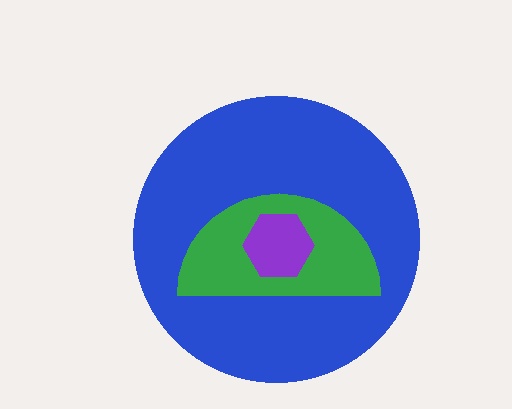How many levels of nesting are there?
3.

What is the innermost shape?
The purple hexagon.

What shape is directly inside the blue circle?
The green semicircle.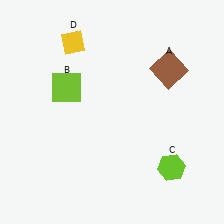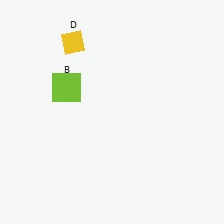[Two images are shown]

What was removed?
The lime hexagon (C), the brown square (A) were removed in Image 2.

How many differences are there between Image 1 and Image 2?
There are 2 differences between the two images.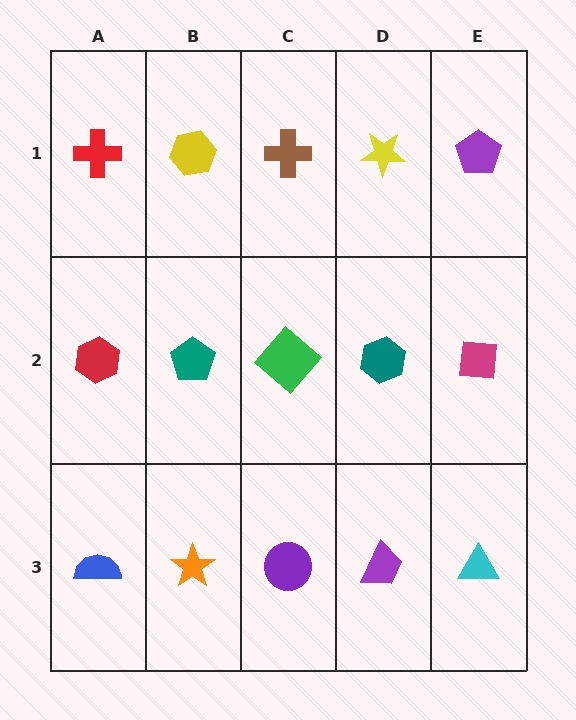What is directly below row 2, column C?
A purple circle.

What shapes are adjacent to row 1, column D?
A teal hexagon (row 2, column D), a brown cross (row 1, column C), a purple pentagon (row 1, column E).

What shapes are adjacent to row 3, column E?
A magenta square (row 2, column E), a purple trapezoid (row 3, column D).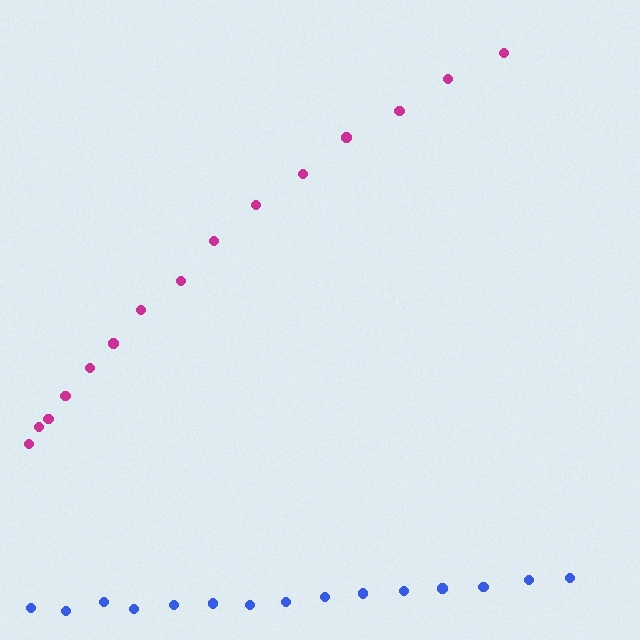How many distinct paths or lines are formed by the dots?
There are 2 distinct paths.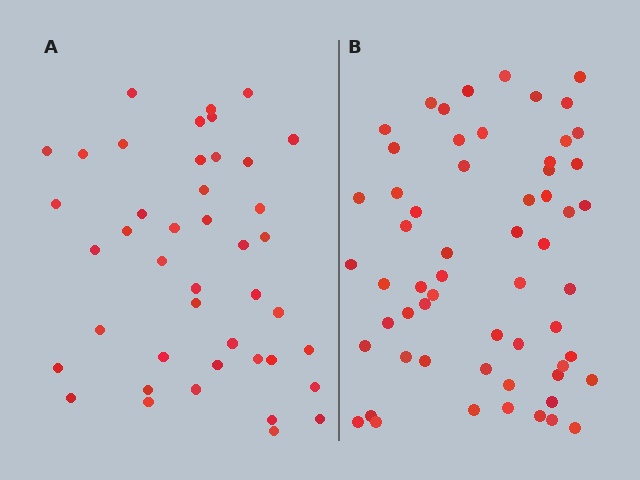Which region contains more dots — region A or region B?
Region B (the right region) has more dots.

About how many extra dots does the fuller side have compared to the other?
Region B has approximately 15 more dots than region A.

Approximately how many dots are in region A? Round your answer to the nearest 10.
About 40 dots. (The exact count is 43, which rounds to 40.)